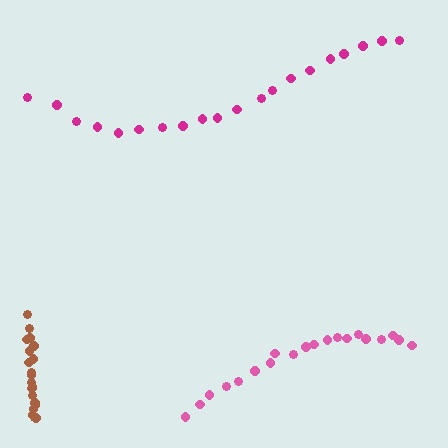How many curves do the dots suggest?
There are 3 distinct paths.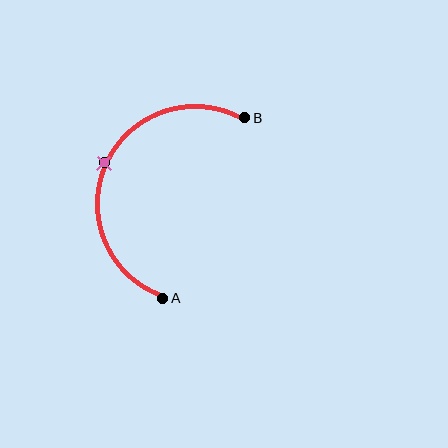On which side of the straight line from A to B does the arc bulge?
The arc bulges to the left of the straight line connecting A and B.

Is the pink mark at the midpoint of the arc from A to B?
Yes. The pink mark lies on the arc at equal arc-length from both A and B — it is the arc midpoint.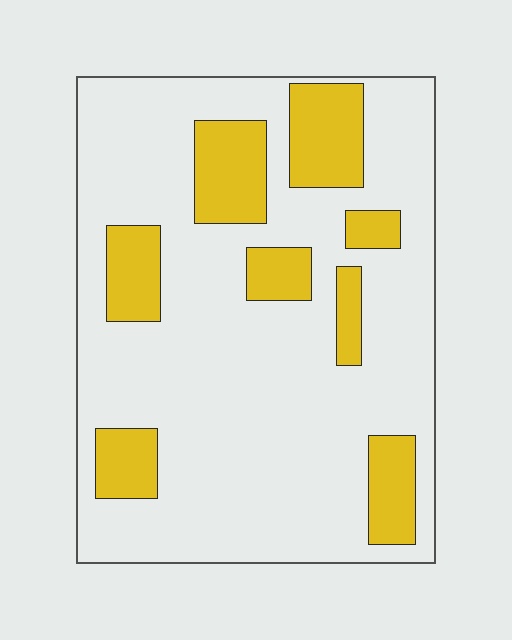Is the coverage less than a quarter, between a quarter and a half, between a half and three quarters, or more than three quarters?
Less than a quarter.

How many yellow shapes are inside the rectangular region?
8.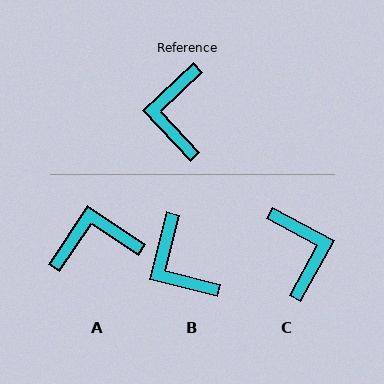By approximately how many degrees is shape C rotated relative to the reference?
Approximately 161 degrees clockwise.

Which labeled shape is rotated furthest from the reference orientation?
C, about 161 degrees away.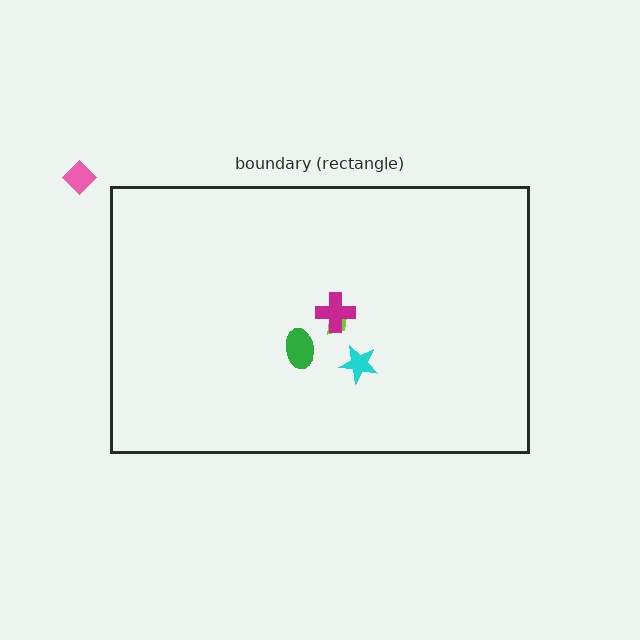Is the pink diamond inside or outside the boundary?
Outside.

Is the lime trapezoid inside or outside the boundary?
Inside.